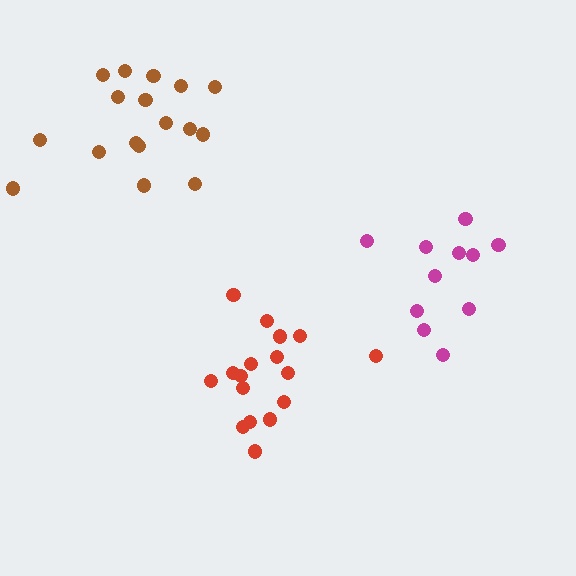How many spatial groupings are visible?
There are 3 spatial groupings.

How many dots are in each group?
Group 1: 17 dots, Group 2: 11 dots, Group 3: 17 dots (45 total).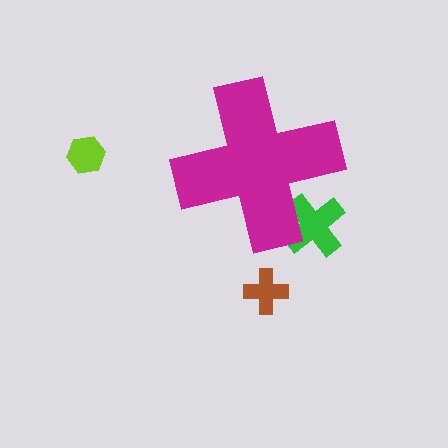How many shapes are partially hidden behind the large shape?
1 shape is partially hidden.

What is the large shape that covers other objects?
A magenta cross.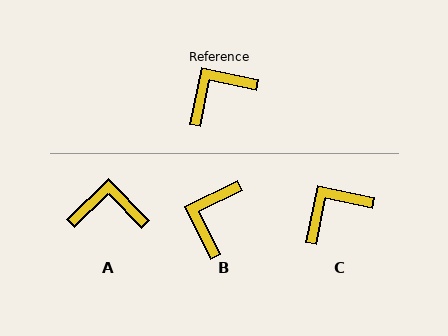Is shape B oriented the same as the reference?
No, it is off by about 38 degrees.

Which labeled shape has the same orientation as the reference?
C.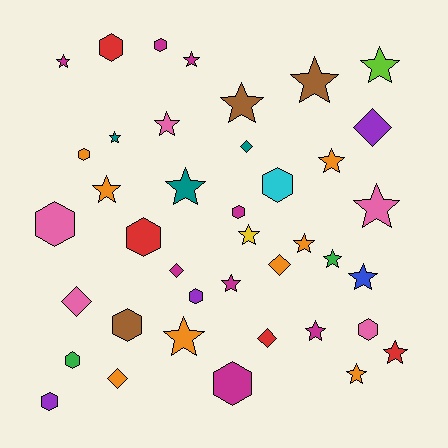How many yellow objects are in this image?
There is 1 yellow object.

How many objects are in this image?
There are 40 objects.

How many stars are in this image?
There are 20 stars.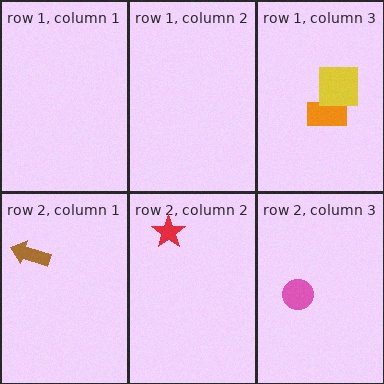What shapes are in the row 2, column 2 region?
The red star.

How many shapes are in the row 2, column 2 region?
1.